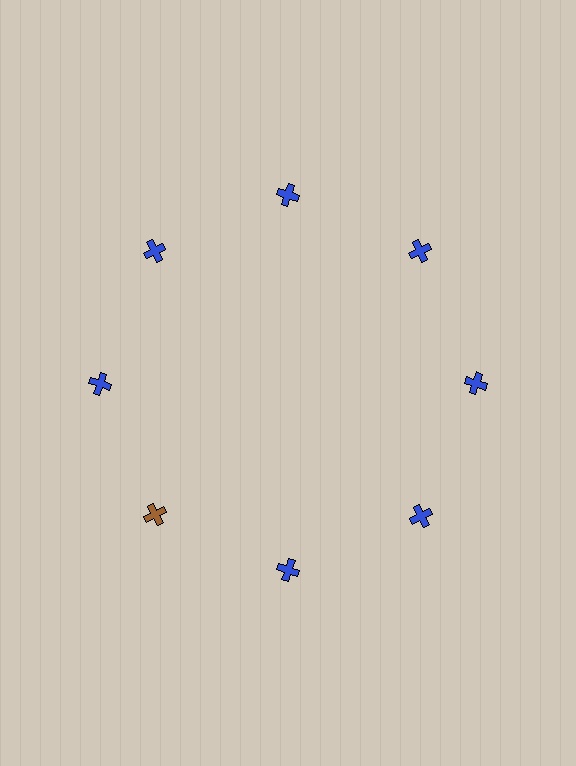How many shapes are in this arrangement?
There are 8 shapes arranged in a ring pattern.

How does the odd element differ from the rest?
It has a different color: brown instead of blue.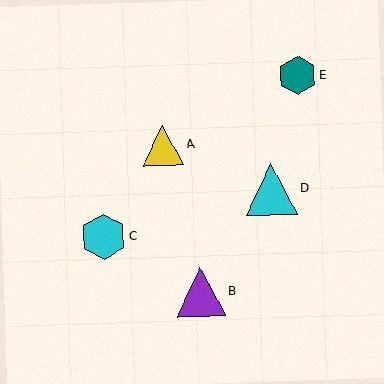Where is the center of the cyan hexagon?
The center of the cyan hexagon is at (104, 237).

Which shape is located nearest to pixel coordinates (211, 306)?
The purple triangle (labeled B) at (201, 292) is nearest to that location.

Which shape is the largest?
The cyan triangle (labeled D) is the largest.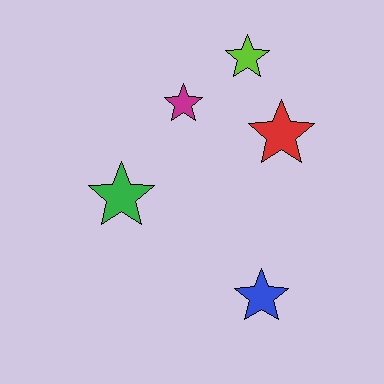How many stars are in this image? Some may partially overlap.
There are 5 stars.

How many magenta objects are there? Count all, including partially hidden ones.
There is 1 magenta object.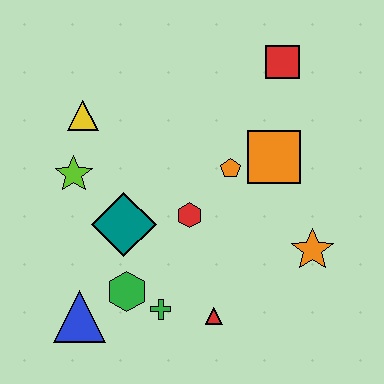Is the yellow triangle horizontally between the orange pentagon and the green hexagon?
No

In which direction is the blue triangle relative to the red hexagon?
The blue triangle is to the left of the red hexagon.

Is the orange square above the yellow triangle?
No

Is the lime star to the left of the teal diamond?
Yes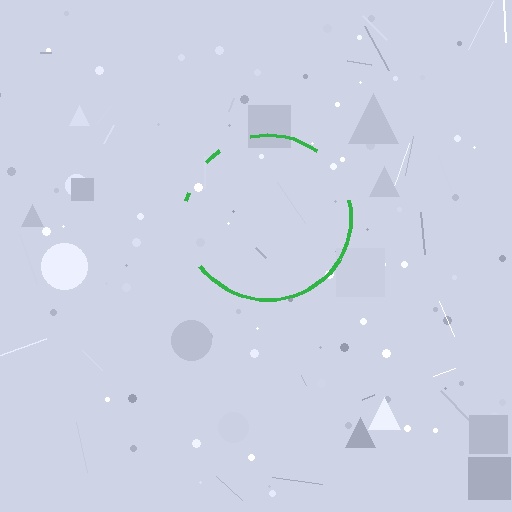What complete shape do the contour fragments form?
The contour fragments form a circle.